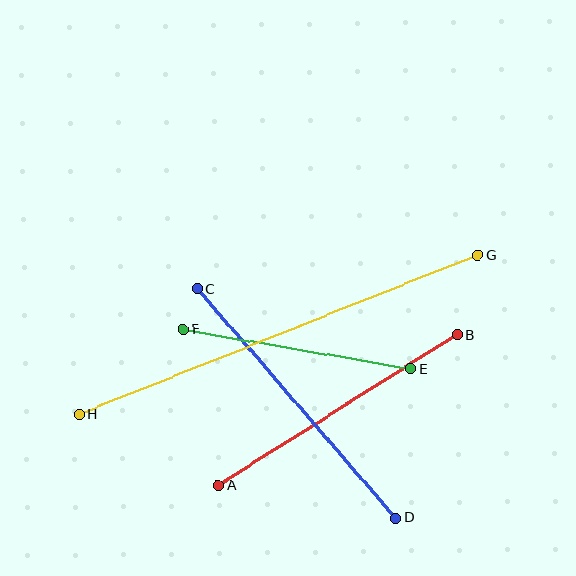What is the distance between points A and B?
The distance is approximately 282 pixels.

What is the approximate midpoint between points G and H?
The midpoint is at approximately (278, 335) pixels.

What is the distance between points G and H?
The distance is approximately 429 pixels.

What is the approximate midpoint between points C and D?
The midpoint is at approximately (297, 404) pixels.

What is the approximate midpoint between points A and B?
The midpoint is at approximately (338, 410) pixels.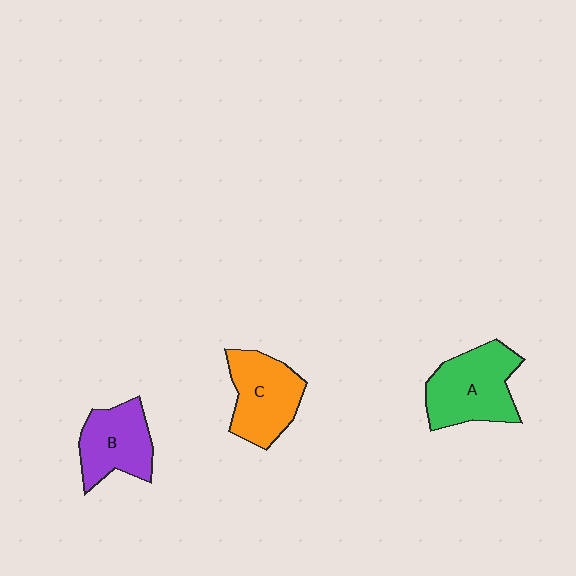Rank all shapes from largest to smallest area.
From largest to smallest: A (green), C (orange), B (purple).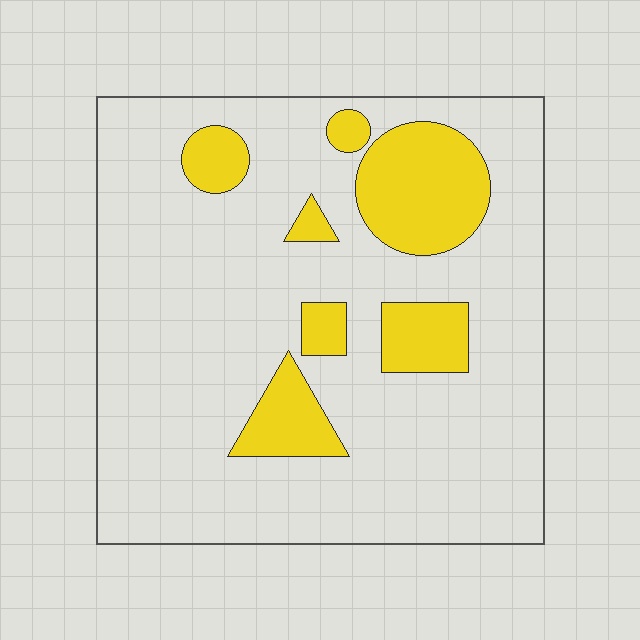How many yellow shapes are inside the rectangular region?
7.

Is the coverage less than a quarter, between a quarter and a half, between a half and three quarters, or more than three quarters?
Less than a quarter.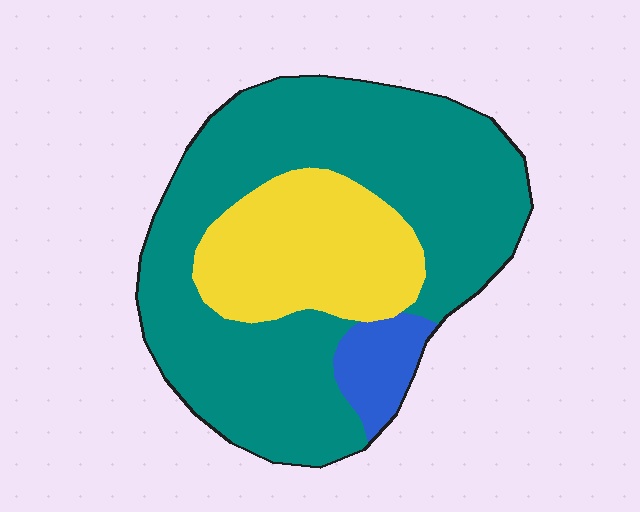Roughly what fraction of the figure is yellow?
Yellow covers about 25% of the figure.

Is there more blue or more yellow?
Yellow.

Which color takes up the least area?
Blue, at roughly 5%.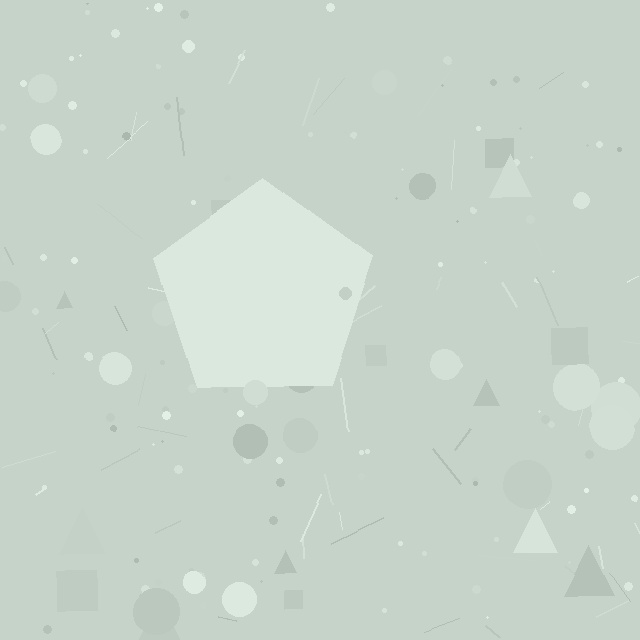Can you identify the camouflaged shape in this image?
The camouflaged shape is a pentagon.